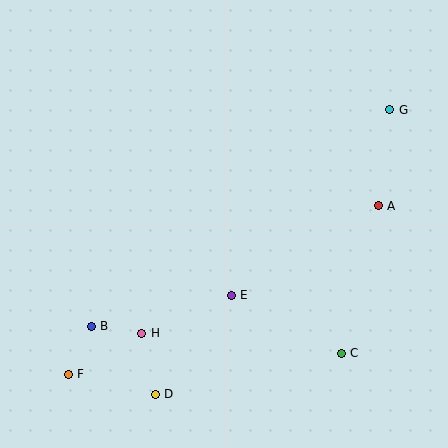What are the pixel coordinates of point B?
Point B is at (91, 326).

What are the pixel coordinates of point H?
Point H is at (142, 333).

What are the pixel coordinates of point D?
Point D is at (155, 394).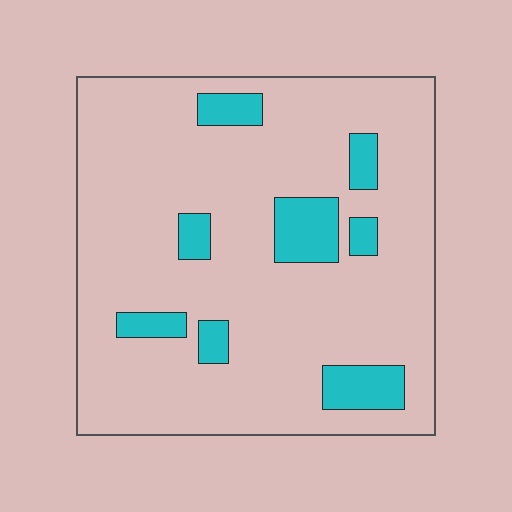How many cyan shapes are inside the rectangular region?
8.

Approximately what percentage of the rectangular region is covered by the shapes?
Approximately 15%.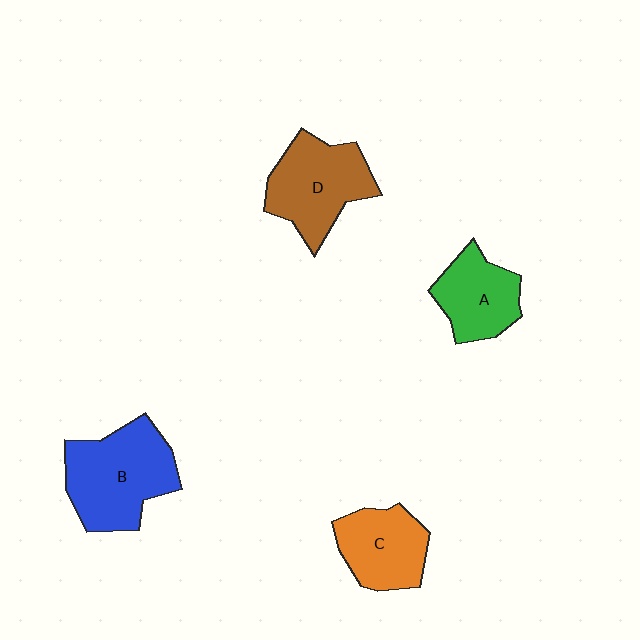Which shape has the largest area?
Shape B (blue).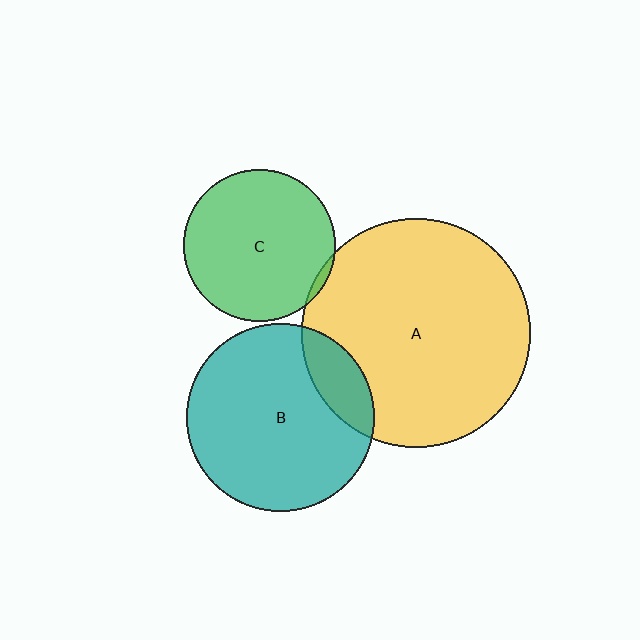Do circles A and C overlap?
Yes.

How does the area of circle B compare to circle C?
Approximately 1.5 times.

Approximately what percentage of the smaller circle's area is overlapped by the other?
Approximately 5%.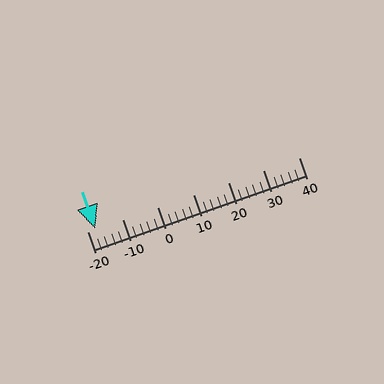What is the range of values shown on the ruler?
The ruler shows values from -20 to 40.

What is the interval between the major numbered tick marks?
The major tick marks are spaced 10 units apart.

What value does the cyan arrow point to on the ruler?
The cyan arrow points to approximately -18.